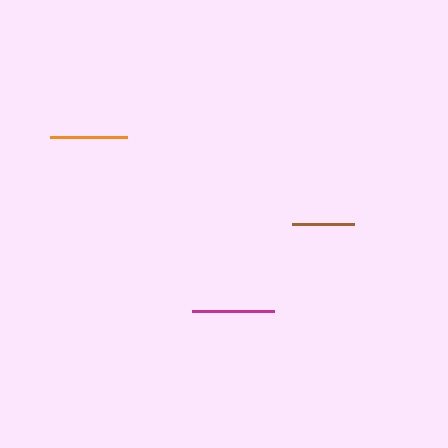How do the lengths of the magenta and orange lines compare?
The magenta and orange lines are approximately the same length.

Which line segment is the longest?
The magenta line is the longest at approximately 83 pixels.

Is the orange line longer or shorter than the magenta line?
The magenta line is longer than the orange line.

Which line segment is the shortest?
The brown line is the shortest at approximately 62 pixels.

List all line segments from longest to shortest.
From longest to shortest: magenta, orange, brown.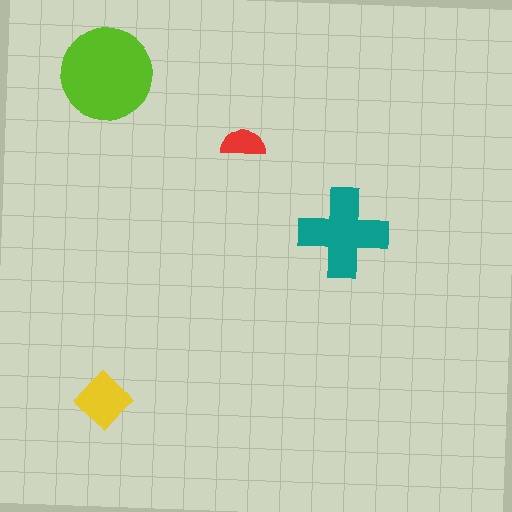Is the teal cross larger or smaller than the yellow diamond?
Larger.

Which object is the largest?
The lime circle.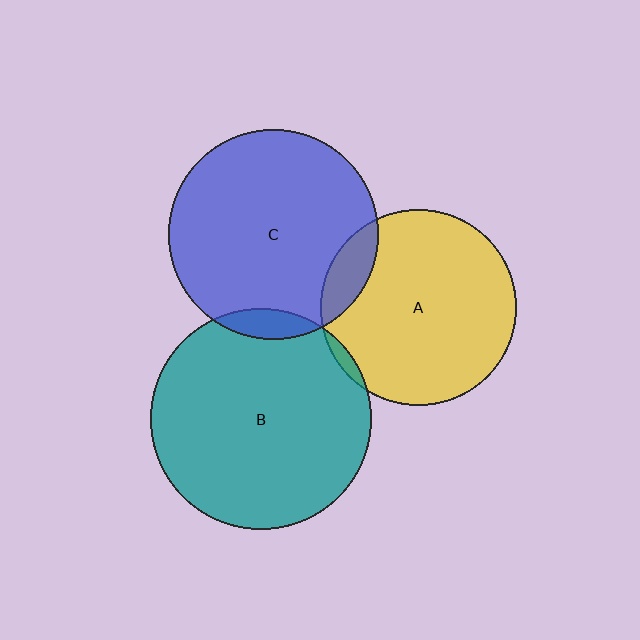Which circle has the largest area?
Circle B (teal).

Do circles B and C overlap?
Yes.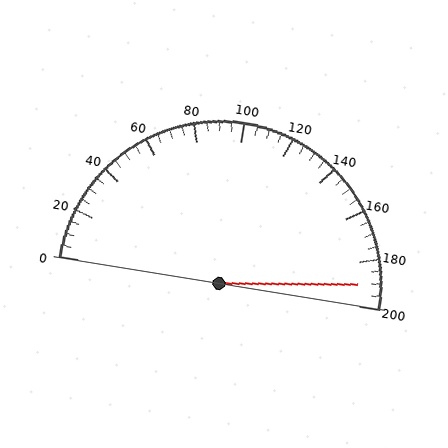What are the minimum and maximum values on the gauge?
The gauge ranges from 0 to 200.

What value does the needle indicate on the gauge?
The needle indicates approximately 190.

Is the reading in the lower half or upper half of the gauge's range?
The reading is in the upper half of the range (0 to 200).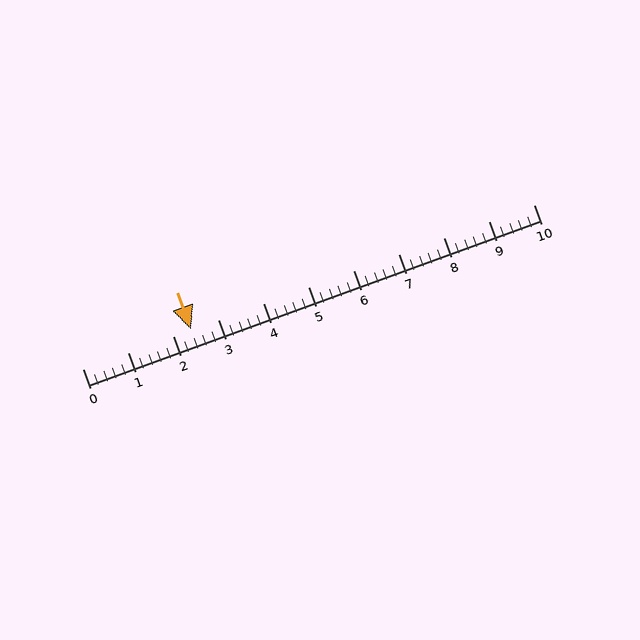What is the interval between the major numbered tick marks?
The major tick marks are spaced 1 units apart.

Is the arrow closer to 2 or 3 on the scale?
The arrow is closer to 2.